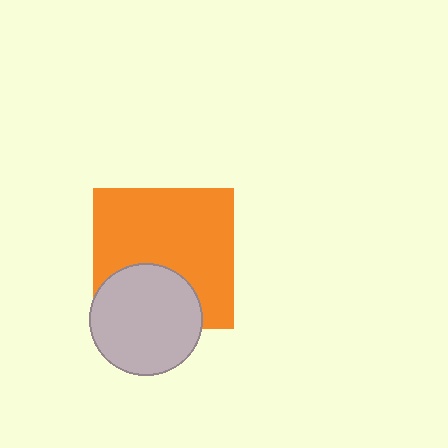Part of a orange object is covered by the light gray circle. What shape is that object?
It is a square.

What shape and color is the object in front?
The object in front is a light gray circle.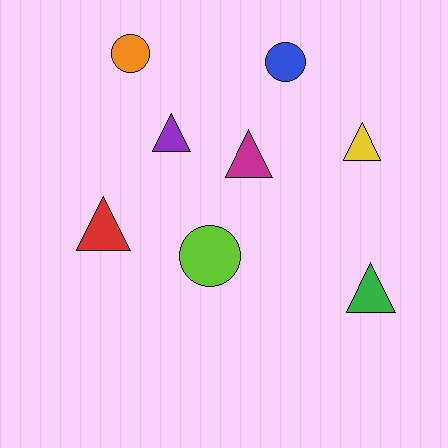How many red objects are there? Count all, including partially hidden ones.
There is 1 red object.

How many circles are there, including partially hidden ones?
There are 3 circles.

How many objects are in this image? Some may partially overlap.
There are 8 objects.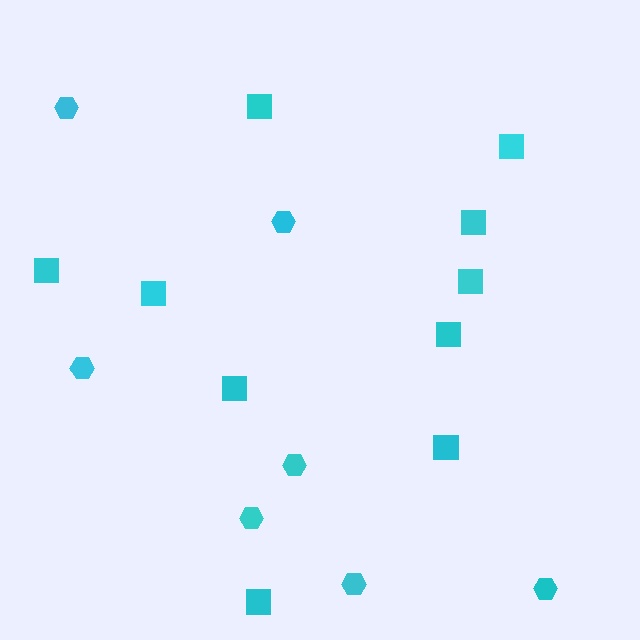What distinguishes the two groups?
There are 2 groups: one group of hexagons (7) and one group of squares (10).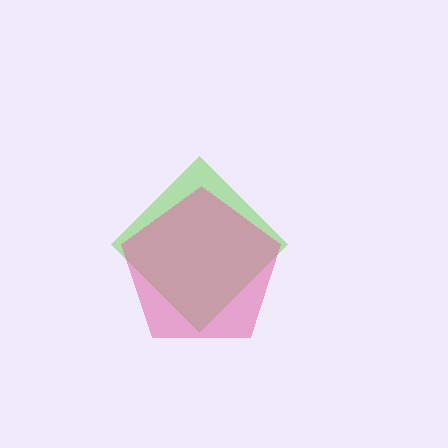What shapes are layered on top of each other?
The layered shapes are: a lime diamond, a pink pentagon.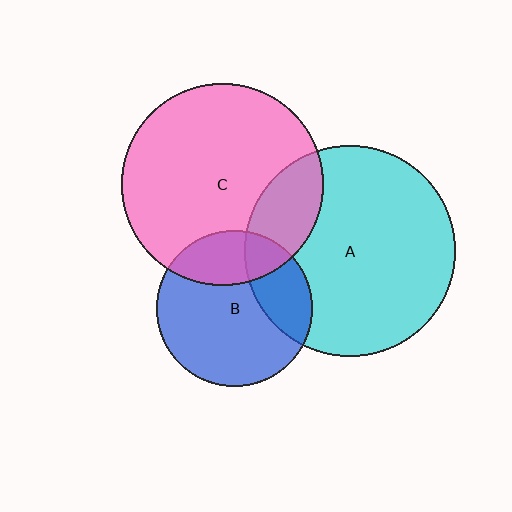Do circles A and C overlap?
Yes.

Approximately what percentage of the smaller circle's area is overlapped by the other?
Approximately 20%.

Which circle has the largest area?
Circle A (cyan).